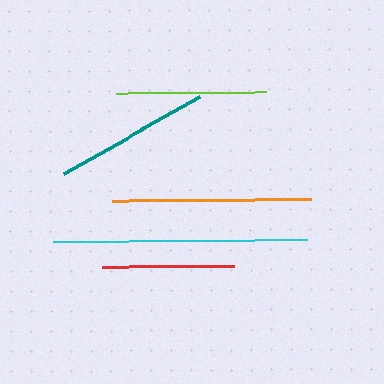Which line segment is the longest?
The cyan line is the longest at approximately 254 pixels.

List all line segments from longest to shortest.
From longest to shortest: cyan, orange, teal, lime, red.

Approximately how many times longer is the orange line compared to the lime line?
The orange line is approximately 1.3 times the length of the lime line.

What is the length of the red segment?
The red segment is approximately 132 pixels long.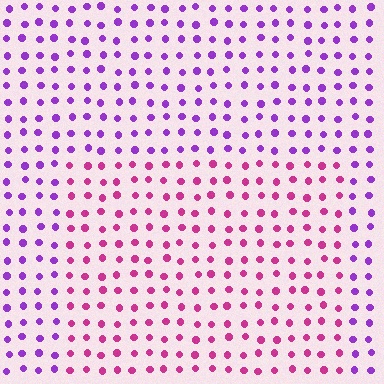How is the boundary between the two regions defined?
The boundary is defined purely by a slight shift in hue (about 43 degrees). Spacing, size, and orientation are identical on both sides.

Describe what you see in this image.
The image is filled with small purple elements in a uniform arrangement. A rectangle-shaped region is visible where the elements are tinted to a slightly different hue, forming a subtle color boundary.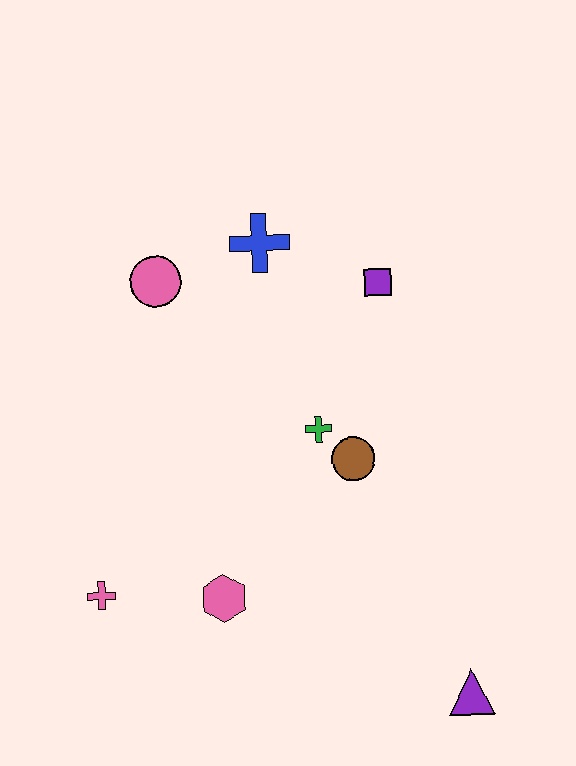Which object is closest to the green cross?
The brown circle is closest to the green cross.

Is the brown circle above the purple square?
No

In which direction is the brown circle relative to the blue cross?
The brown circle is below the blue cross.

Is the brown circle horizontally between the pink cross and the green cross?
No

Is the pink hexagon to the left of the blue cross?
Yes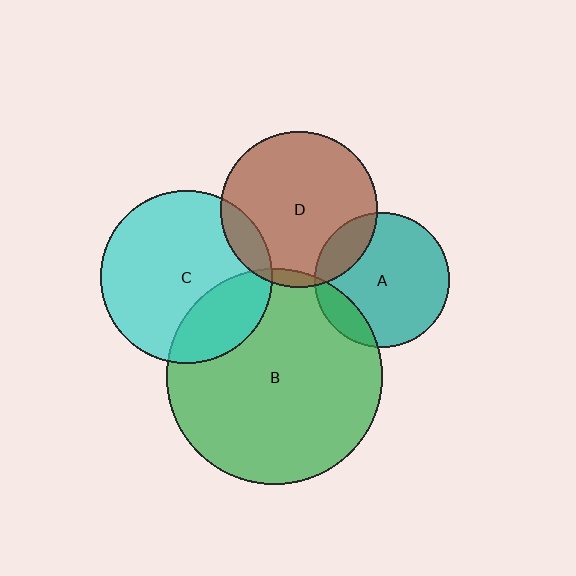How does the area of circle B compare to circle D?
Approximately 1.9 times.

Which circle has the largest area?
Circle B (green).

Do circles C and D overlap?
Yes.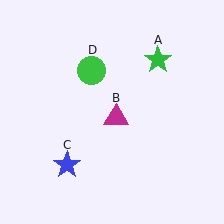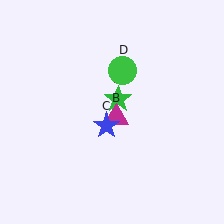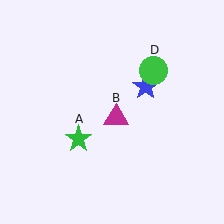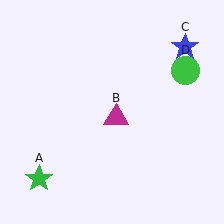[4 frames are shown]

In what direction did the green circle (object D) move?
The green circle (object D) moved right.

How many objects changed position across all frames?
3 objects changed position: green star (object A), blue star (object C), green circle (object D).